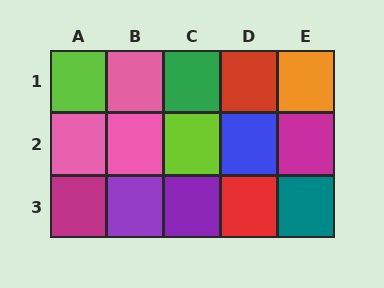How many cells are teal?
1 cell is teal.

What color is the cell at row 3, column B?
Purple.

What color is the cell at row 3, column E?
Teal.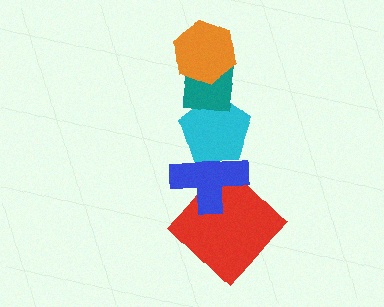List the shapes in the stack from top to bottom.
From top to bottom: the orange hexagon, the teal square, the cyan pentagon, the blue cross, the red diamond.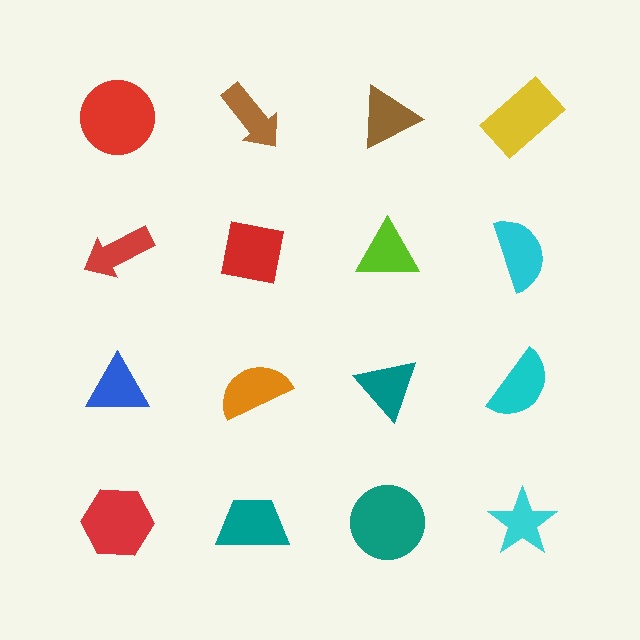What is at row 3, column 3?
A teal triangle.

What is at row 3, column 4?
A cyan semicircle.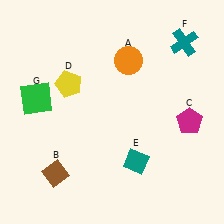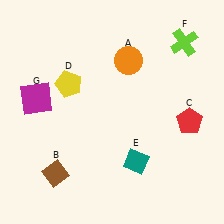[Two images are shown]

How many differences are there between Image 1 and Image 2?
There are 3 differences between the two images.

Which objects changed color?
C changed from magenta to red. F changed from teal to lime. G changed from green to magenta.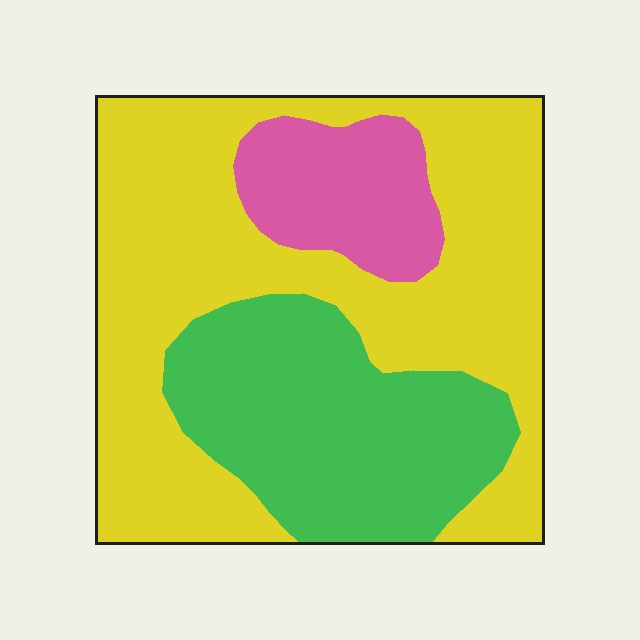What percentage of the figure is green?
Green covers 29% of the figure.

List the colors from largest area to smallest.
From largest to smallest: yellow, green, pink.